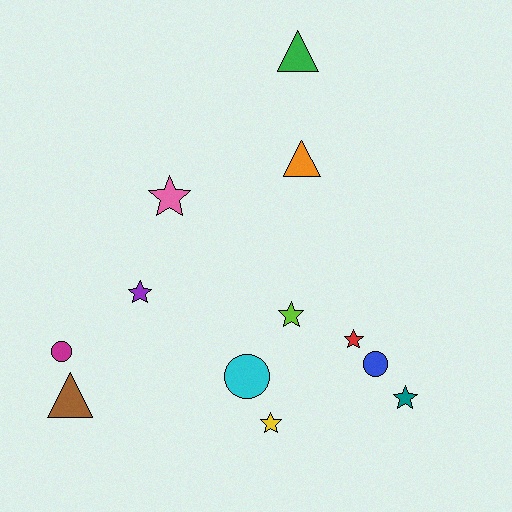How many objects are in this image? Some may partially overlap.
There are 12 objects.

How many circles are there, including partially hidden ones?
There are 3 circles.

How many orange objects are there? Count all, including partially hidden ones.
There is 1 orange object.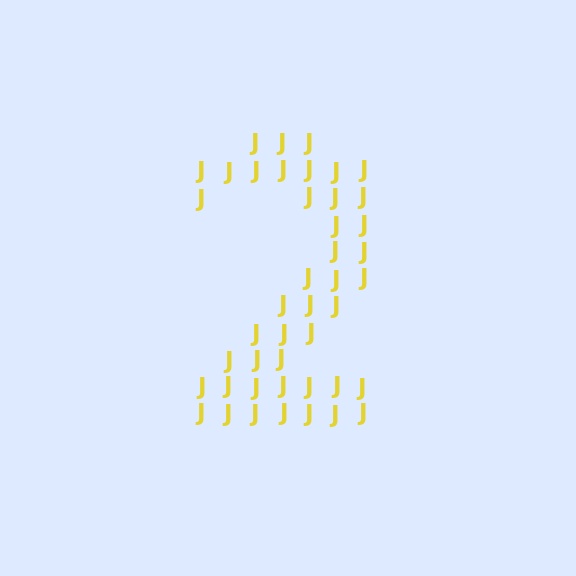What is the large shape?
The large shape is the digit 2.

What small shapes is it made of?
It is made of small letter J's.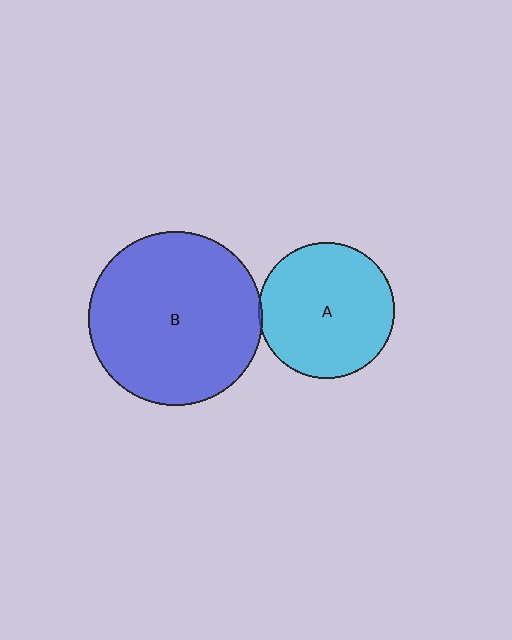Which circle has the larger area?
Circle B (blue).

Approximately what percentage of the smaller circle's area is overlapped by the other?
Approximately 5%.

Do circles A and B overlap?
Yes.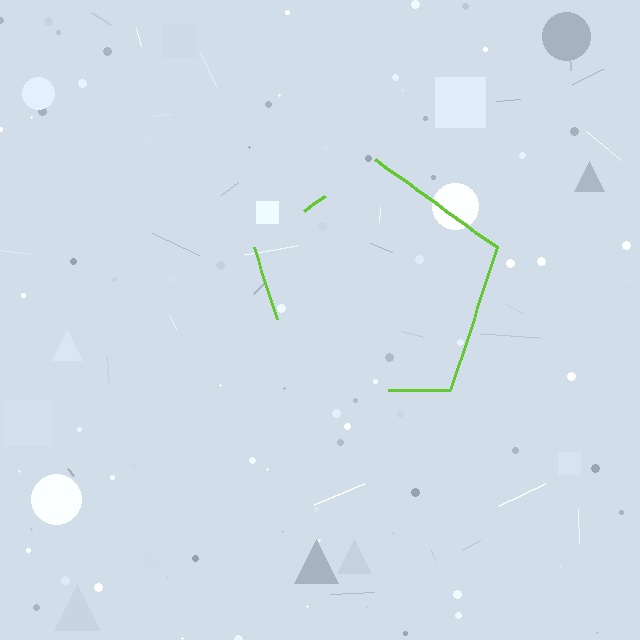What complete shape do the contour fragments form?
The contour fragments form a pentagon.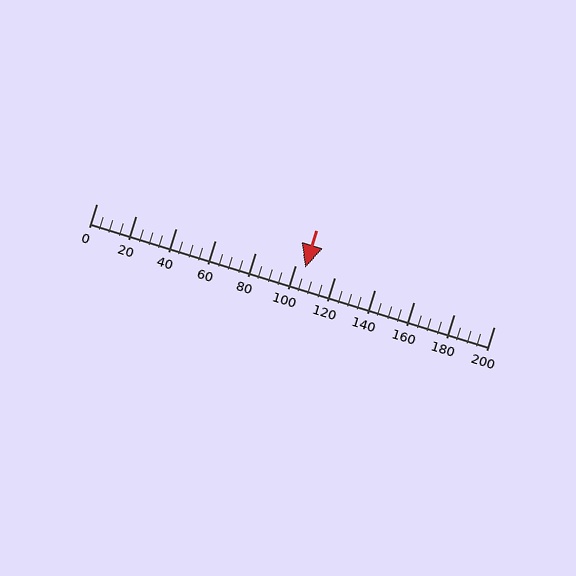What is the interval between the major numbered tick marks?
The major tick marks are spaced 20 units apart.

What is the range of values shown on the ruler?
The ruler shows values from 0 to 200.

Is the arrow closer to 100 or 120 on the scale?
The arrow is closer to 100.